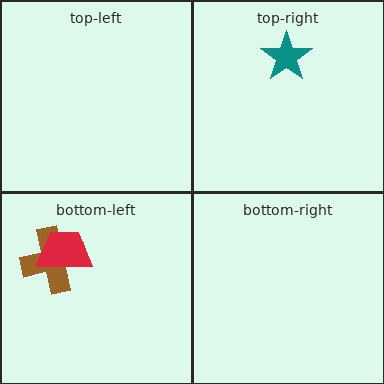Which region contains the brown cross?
The bottom-left region.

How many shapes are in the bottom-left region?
2.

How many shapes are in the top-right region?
1.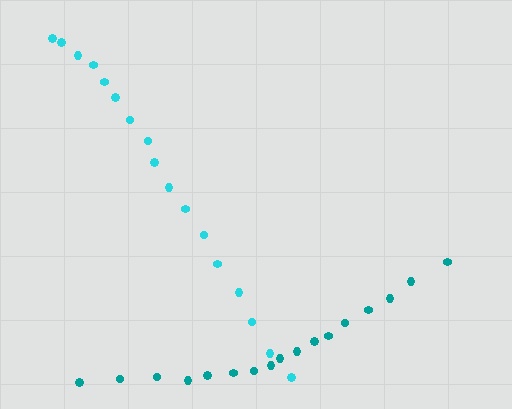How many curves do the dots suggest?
There are 2 distinct paths.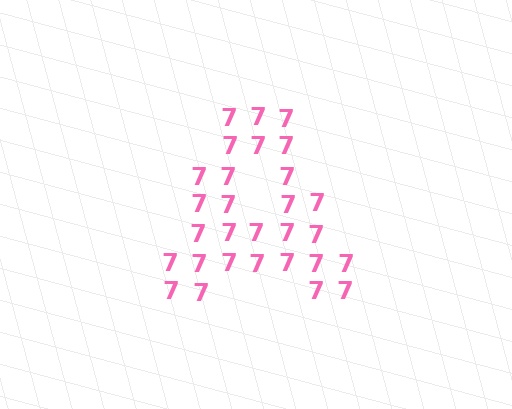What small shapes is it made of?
It is made of small digit 7's.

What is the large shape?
The large shape is the letter A.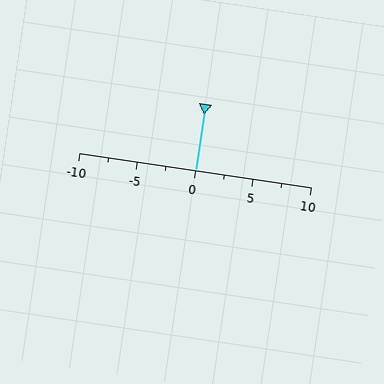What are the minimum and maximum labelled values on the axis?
The axis runs from -10 to 10.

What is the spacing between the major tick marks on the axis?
The major ticks are spaced 5 apart.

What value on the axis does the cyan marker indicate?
The marker indicates approximately 0.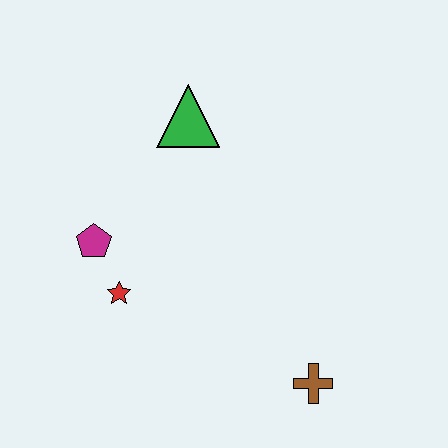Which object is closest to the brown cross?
The red star is closest to the brown cross.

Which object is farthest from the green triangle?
The brown cross is farthest from the green triangle.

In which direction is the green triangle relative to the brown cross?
The green triangle is above the brown cross.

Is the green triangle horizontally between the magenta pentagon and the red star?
No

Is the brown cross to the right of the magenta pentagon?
Yes